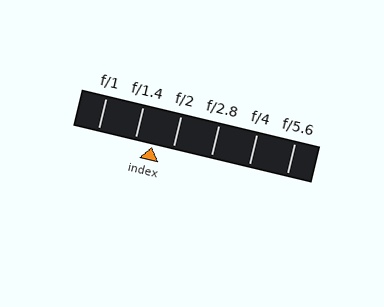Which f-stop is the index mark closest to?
The index mark is closest to f/1.4.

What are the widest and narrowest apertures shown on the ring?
The widest aperture shown is f/1 and the narrowest is f/5.6.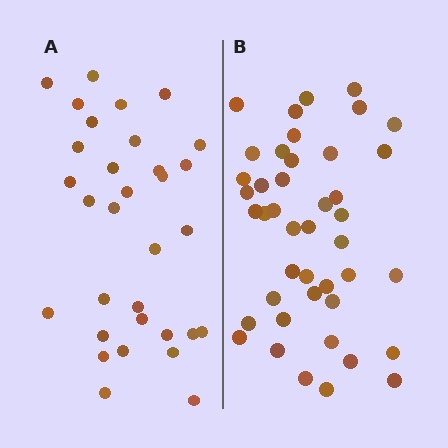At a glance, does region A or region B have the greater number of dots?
Region B (the right region) has more dots.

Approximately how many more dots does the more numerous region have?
Region B has roughly 12 or so more dots than region A.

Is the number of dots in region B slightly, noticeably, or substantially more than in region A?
Region B has noticeably more, but not dramatically so. The ratio is roughly 1.3 to 1.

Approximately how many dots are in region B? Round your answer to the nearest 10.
About 40 dots. (The exact count is 43, which rounds to 40.)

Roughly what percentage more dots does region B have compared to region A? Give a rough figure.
About 35% more.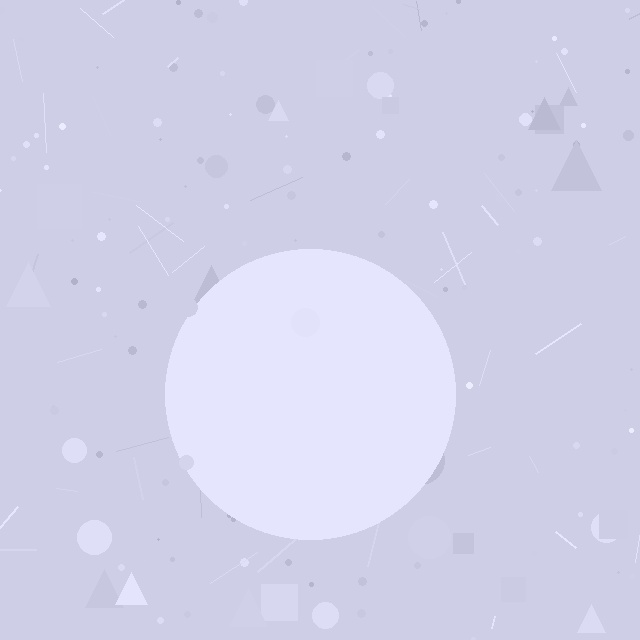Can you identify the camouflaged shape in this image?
The camouflaged shape is a circle.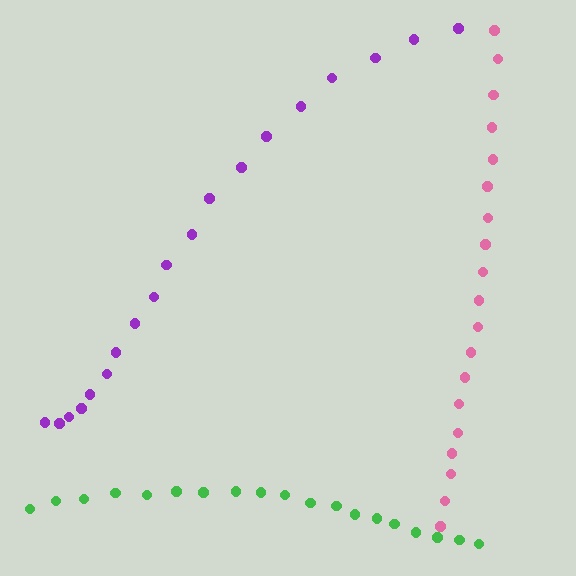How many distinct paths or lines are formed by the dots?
There are 3 distinct paths.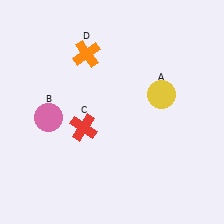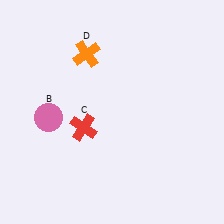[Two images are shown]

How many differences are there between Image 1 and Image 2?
There is 1 difference between the two images.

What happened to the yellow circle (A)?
The yellow circle (A) was removed in Image 2. It was in the top-right area of Image 1.